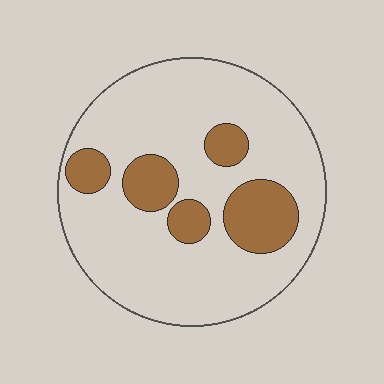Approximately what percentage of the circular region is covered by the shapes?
Approximately 20%.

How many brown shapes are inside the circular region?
5.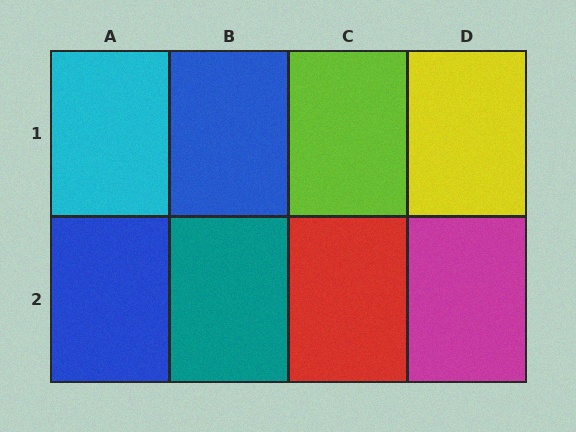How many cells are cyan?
1 cell is cyan.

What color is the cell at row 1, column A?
Cyan.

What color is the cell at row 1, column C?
Lime.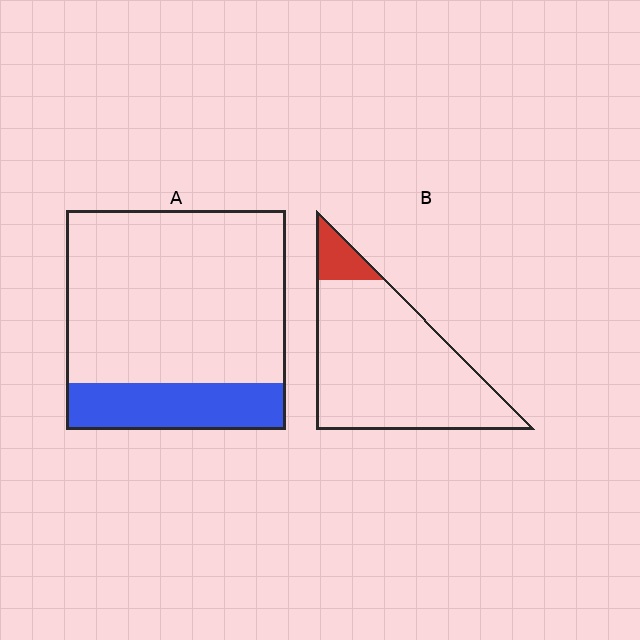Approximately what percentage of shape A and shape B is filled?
A is approximately 20% and B is approximately 10%.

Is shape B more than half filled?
No.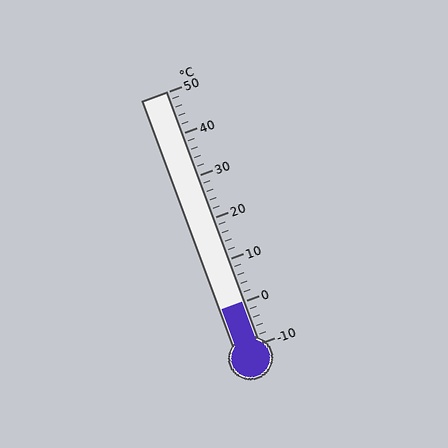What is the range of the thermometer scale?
The thermometer scale ranges from -10°C to 50°C.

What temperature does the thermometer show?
The thermometer shows approximately 0°C.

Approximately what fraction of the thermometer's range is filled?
The thermometer is filled to approximately 15% of its range.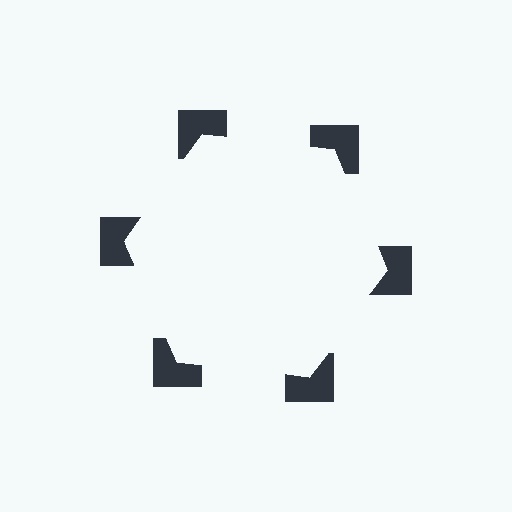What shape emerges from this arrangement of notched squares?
An illusory hexagon — its edges are inferred from the aligned wedge cuts in the notched squares, not physically drawn.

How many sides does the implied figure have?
6 sides.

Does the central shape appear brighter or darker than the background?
It typically appears slightly brighter than the background, even though no actual brightness change is drawn.